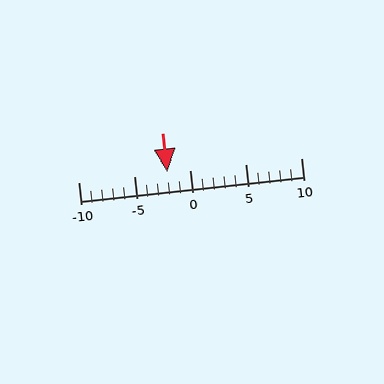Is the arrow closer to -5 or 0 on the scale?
The arrow is closer to 0.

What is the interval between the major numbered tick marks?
The major tick marks are spaced 5 units apart.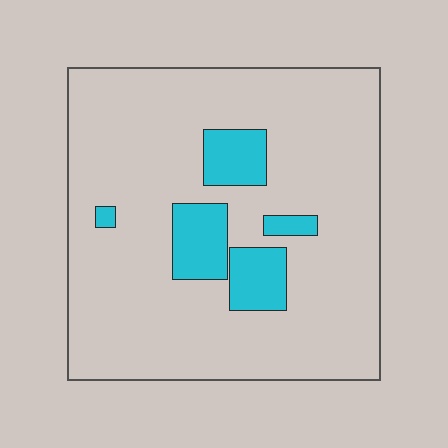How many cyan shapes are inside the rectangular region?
5.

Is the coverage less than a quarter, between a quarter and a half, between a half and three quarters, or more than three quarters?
Less than a quarter.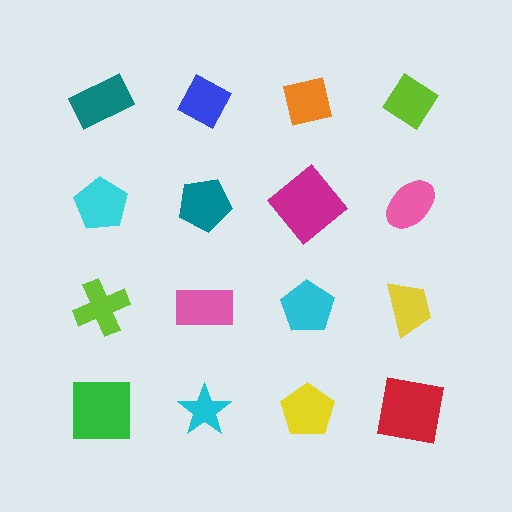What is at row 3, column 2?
A pink rectangle.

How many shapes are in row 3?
4 shapes.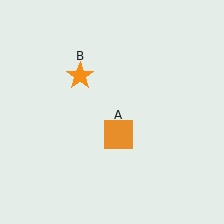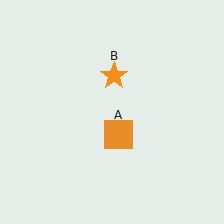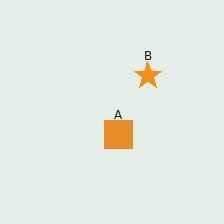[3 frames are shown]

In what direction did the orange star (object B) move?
The orange star (object B) moved right.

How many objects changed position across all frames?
1 object changed position: orange star (object B).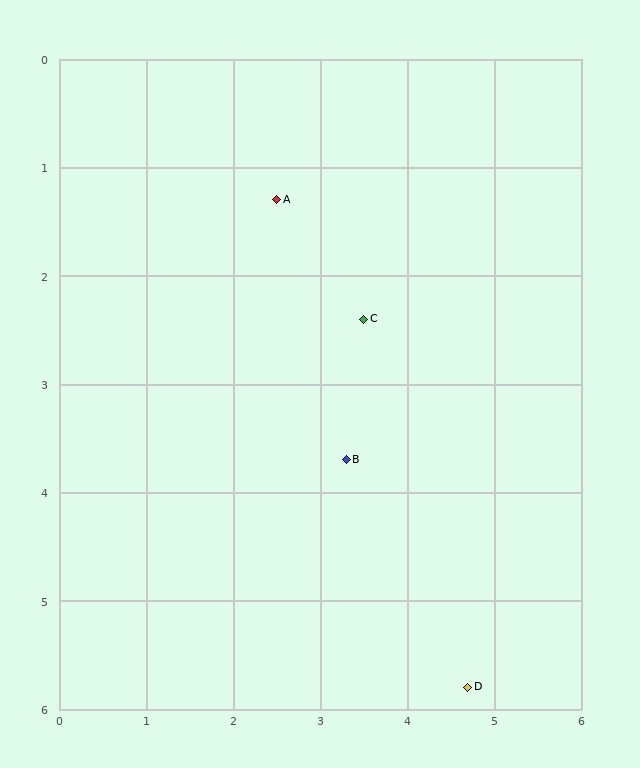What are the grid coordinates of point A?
Point A is at approximately (2.5, 1.3).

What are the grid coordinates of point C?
Point C is at approximately (3.5, 2.4).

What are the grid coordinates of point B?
Point B is at approximately (3.3, 3.7).